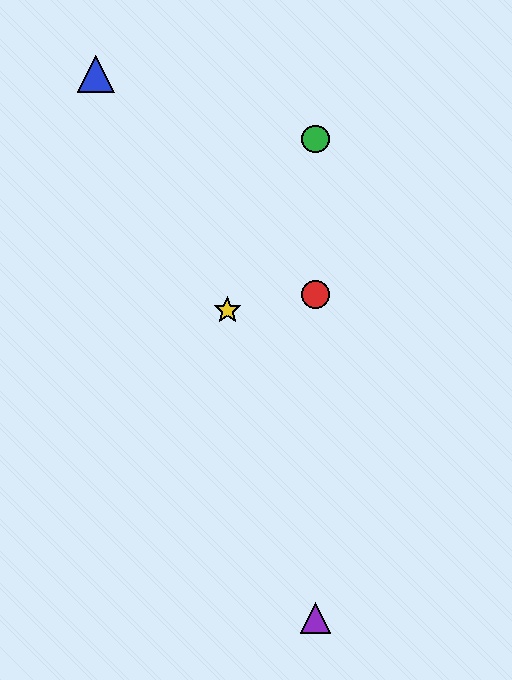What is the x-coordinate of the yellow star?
The yellow star is at x≈227.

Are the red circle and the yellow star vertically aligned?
No, the red circle is at x≈316 and the yellow star is at x≈227.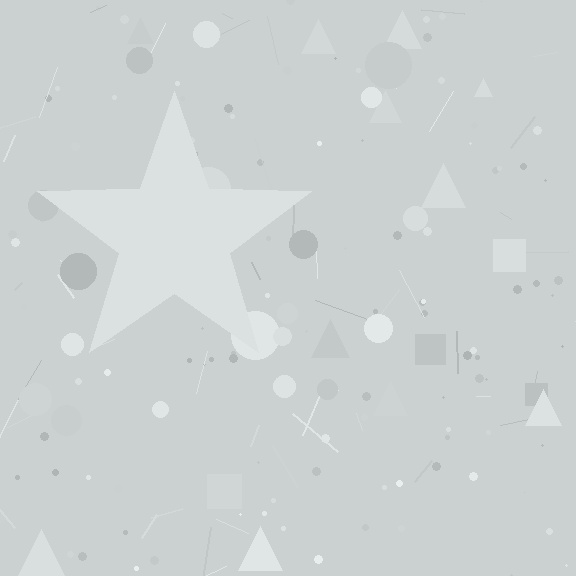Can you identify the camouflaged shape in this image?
The camouflaged shape is a star.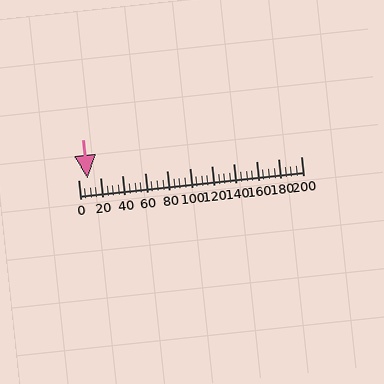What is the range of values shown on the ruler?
The ruler shows values from 0 to 200.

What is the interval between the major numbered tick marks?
The major tick marks are spaced 20 units apart.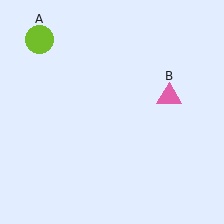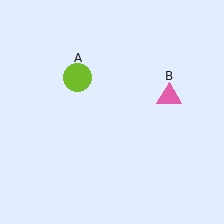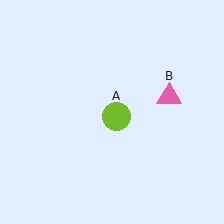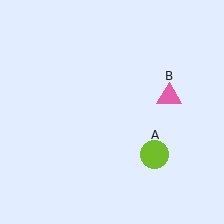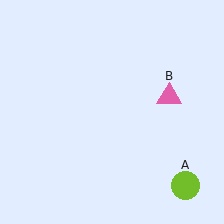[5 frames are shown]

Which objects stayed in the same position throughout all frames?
Pink triangle (object B) remained stationary.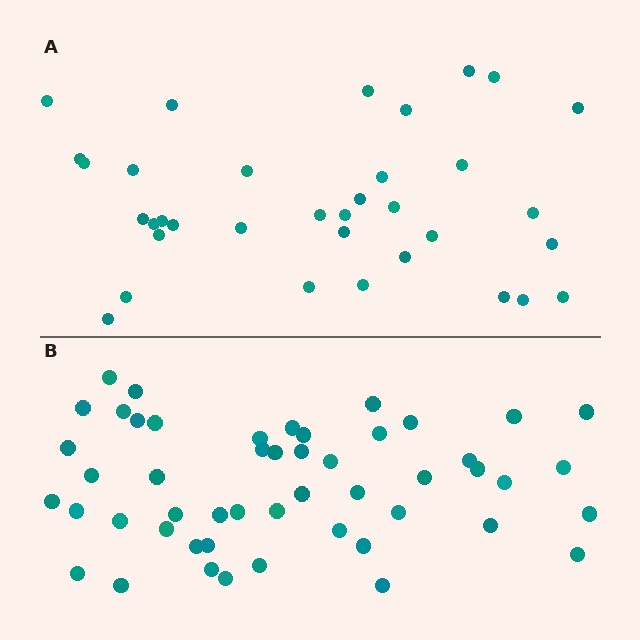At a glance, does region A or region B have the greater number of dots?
Region B (the bottom region) has more dots.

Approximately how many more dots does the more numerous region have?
Region B has approximately 15 more dots than region A.